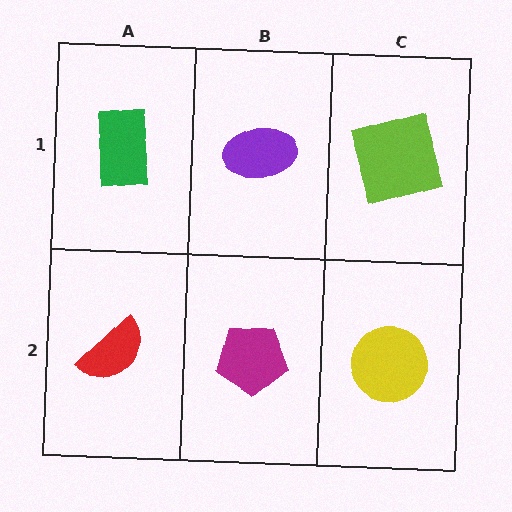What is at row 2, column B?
A magenta pentagon.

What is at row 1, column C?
A lime square.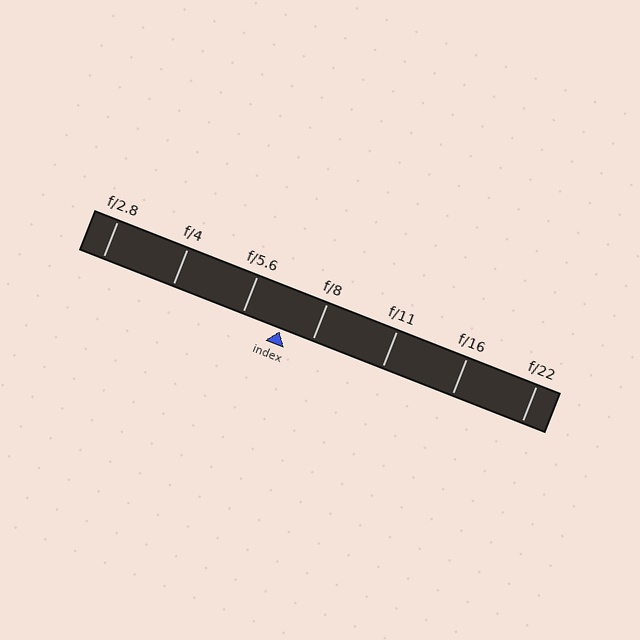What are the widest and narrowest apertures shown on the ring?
The widest aperture shown is f/2.8 and the narrowest is f/22.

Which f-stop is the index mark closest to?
The index mark is closest to f/8.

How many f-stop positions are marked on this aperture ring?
There are 7 f-stop positions marked.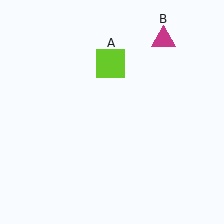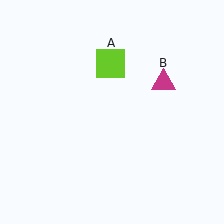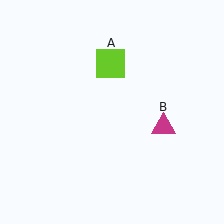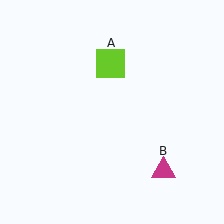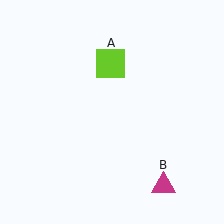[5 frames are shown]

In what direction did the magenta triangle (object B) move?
The magenta triangle (object B) moved down.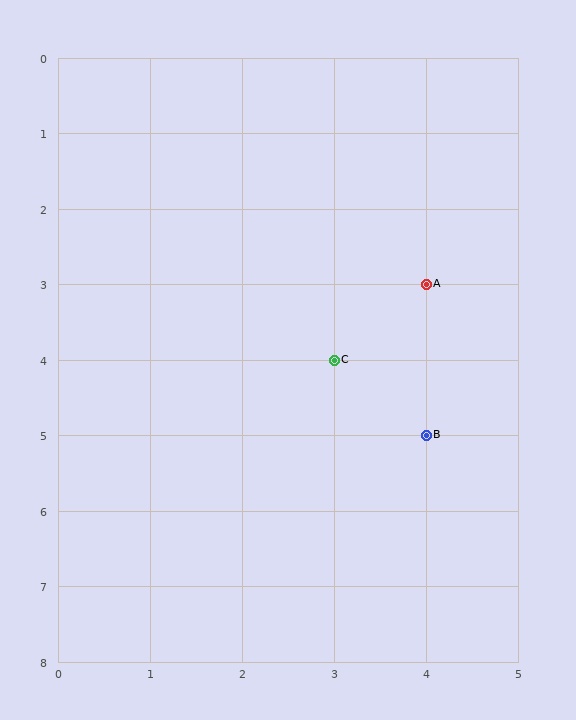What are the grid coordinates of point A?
Point A is at grid coordinates (4, 3).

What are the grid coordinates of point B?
Point B is at grid coordinates (4, 5).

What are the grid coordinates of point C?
Point C is at grid coordinates (3, 4).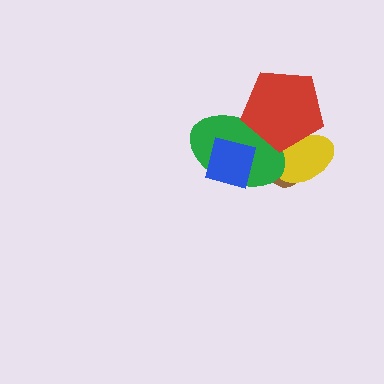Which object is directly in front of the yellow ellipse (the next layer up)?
The green ellipse is directly in front of the yellow ellipse.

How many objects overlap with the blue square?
2 objects overlap with the blue square.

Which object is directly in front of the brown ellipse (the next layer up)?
The yellow ellipse is directly in front of the brown ellipse.